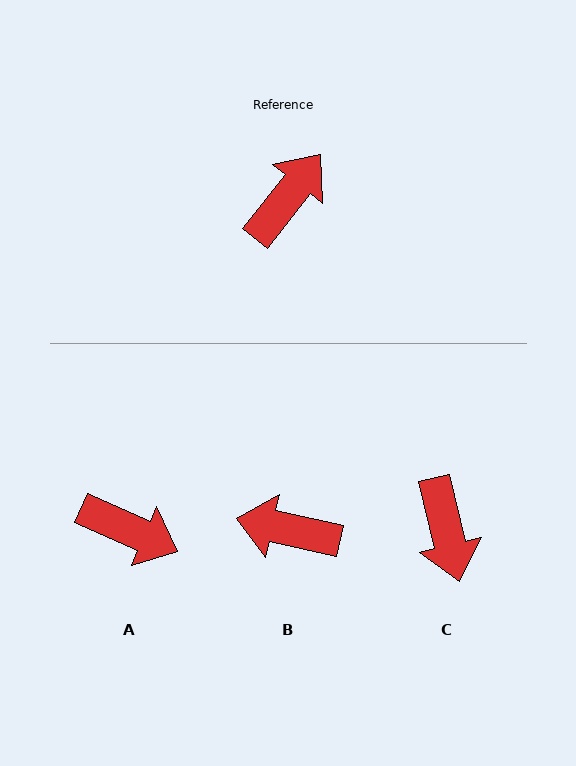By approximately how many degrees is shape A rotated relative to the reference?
Approximately 76 degrees clockwise.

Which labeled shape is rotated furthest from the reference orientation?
C, about 128 degrees away.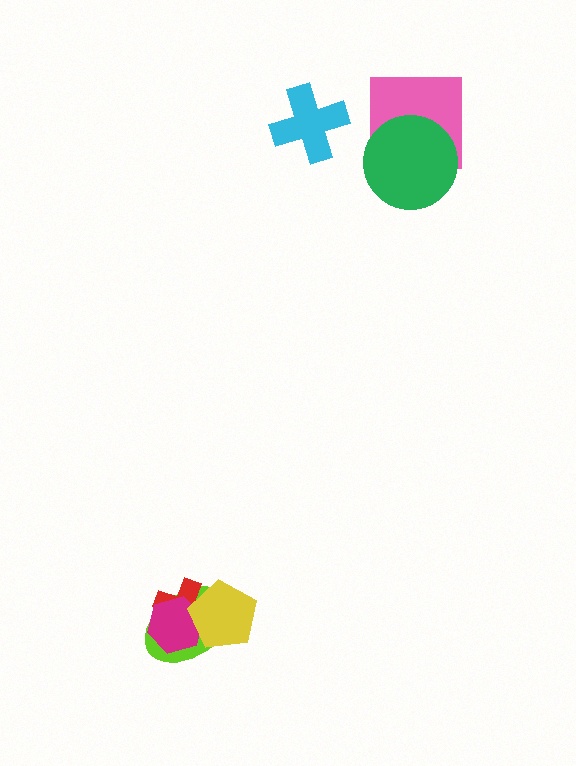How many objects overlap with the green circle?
1 object overlaps with the green circle.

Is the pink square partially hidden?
Yes, it is partially covered by another shape.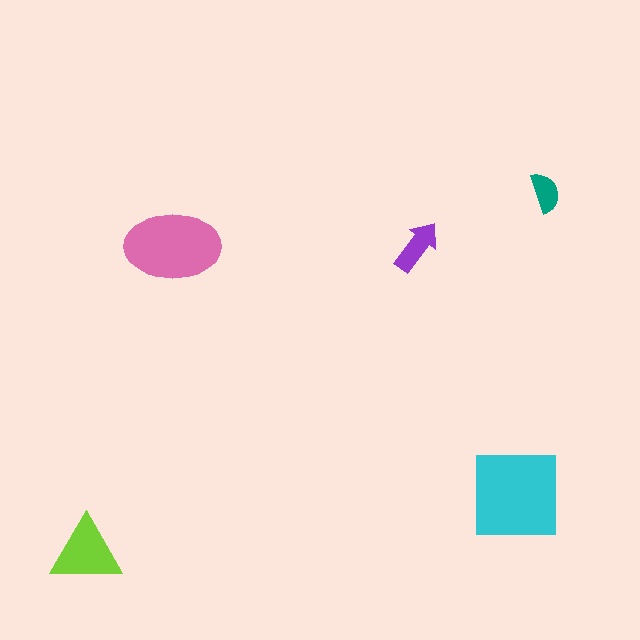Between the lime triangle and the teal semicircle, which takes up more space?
The lime triangle.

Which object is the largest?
The cyan square.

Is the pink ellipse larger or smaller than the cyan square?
Smaller.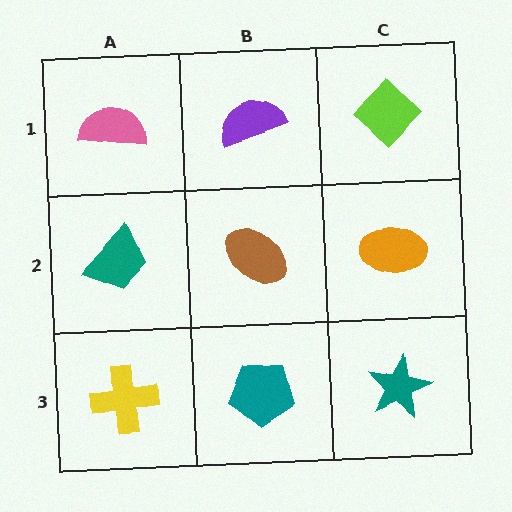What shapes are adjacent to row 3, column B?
A brown ellipse (row 2, column B), a yellow cross (row 3, column A), a teal star (row 3, column C).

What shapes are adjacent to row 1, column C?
An orange ellipse (row 2, column C), a purple semicircle (row 1, column B).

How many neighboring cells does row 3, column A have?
2.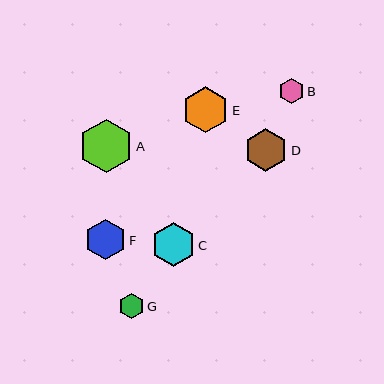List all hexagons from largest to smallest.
From largest to smallest: A, E, D, C, F, G, B.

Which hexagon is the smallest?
Hexagon B is the smallest with a size of approximately 25 pixels.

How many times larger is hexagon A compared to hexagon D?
Hexagon A is approximately 1.2 times the size of hexagon D.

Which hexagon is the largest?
Hexagon A is the largest with a size of approximately 53 pixels.